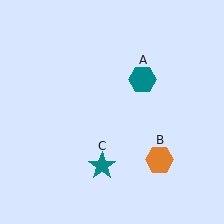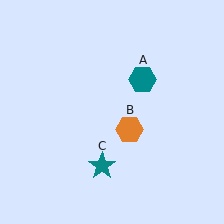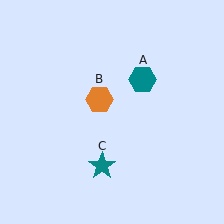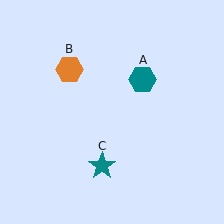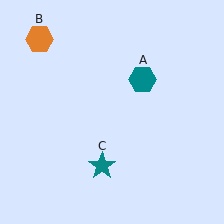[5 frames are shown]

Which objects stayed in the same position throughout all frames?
Teal hexagon (object A) and teal star (object C) remained stationary.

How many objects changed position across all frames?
1 object changed position: orange hexagon (object B).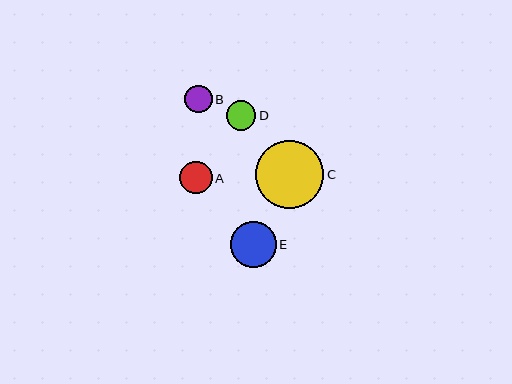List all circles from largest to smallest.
From largest to smallest: C, E, A, D, B.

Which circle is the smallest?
Circle B is the smallest with a size of approximately 27 pixels.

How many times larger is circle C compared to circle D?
Circle C is approximately 2.3 times the size of circle D.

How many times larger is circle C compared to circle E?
Circle C is approximately 1.5 times the size of circle E.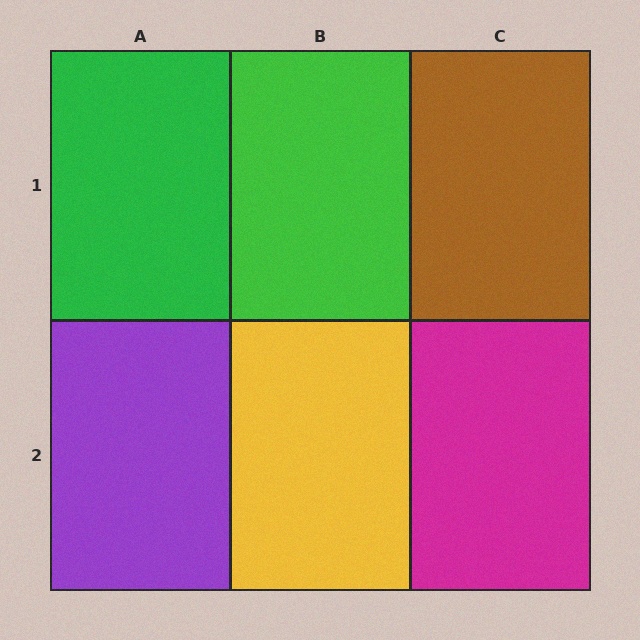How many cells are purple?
1 cell is purple.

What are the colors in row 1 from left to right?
Green, green, brown.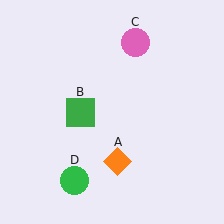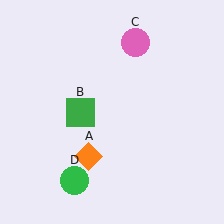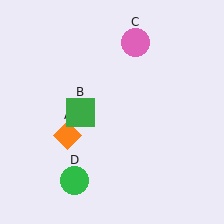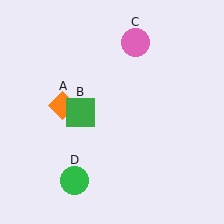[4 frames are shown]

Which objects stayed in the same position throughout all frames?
Green square (object B) and pink circle (object C) and green circle (object D) remained stationary.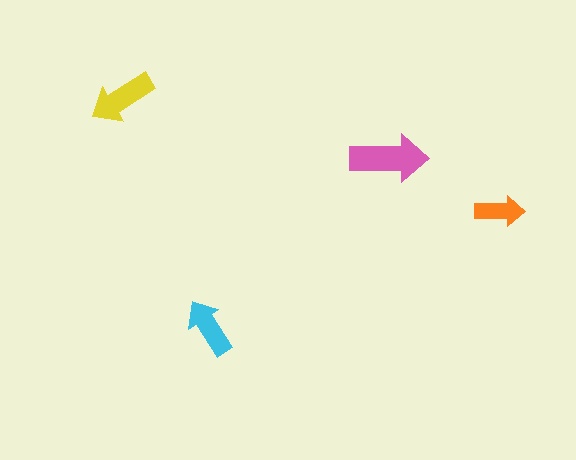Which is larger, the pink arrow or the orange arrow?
The pink one.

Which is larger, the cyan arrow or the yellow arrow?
The yellow one.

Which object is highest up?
The yellow arrow is topmost.